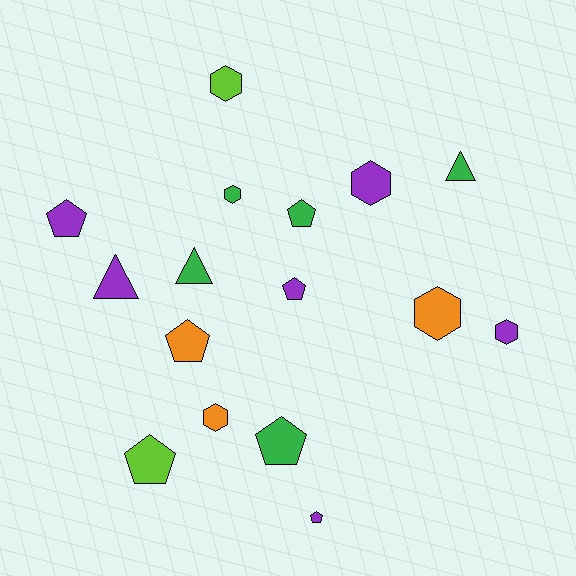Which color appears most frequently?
Purple, with 6 objects.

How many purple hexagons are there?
There are 2 purple hexagons.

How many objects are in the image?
There are 16 objects.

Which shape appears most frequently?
Pentagon, with 7 objects.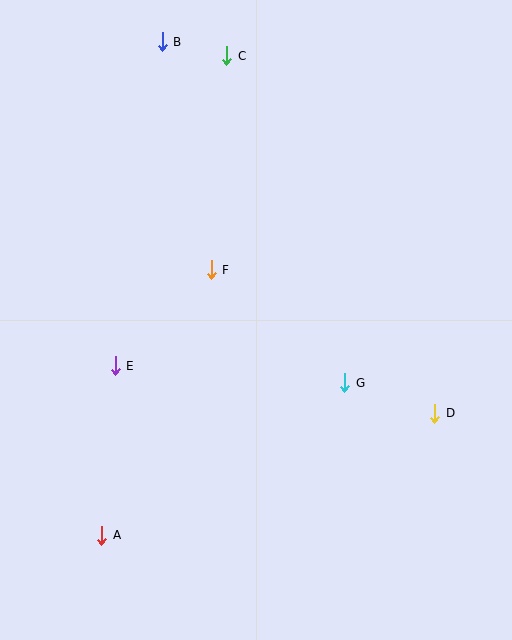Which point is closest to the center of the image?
Point F at (211, 270) is closest to the center.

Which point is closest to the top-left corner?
Point B is closest to the top-left corner.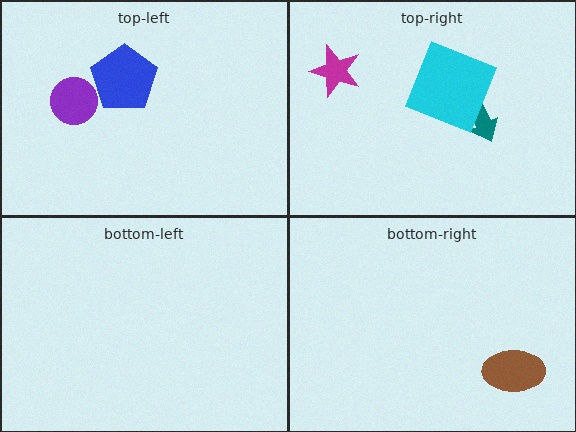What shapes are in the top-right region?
The magenta star, the teal arrow, the cyan square.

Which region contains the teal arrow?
The top-right region.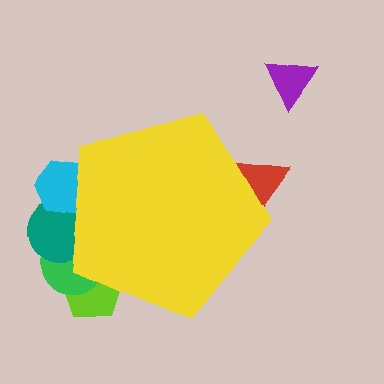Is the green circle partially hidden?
Yes, the green circle is partially hidden behind the yellow pentagon.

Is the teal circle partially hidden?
Yes, the teal circle is partially hidden behind the yellow pentagon.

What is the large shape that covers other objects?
A yellow pentagon.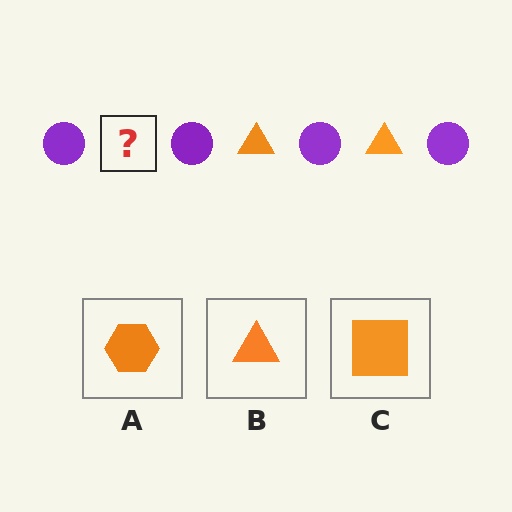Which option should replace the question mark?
Option B.